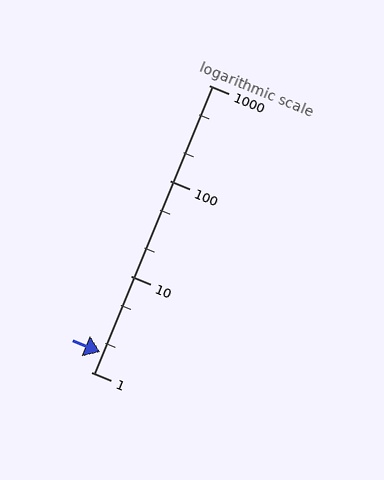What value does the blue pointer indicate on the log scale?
The pointer indicates approximately 1.6.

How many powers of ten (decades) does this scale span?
The scale spans 3 decades, from 1 to 1000.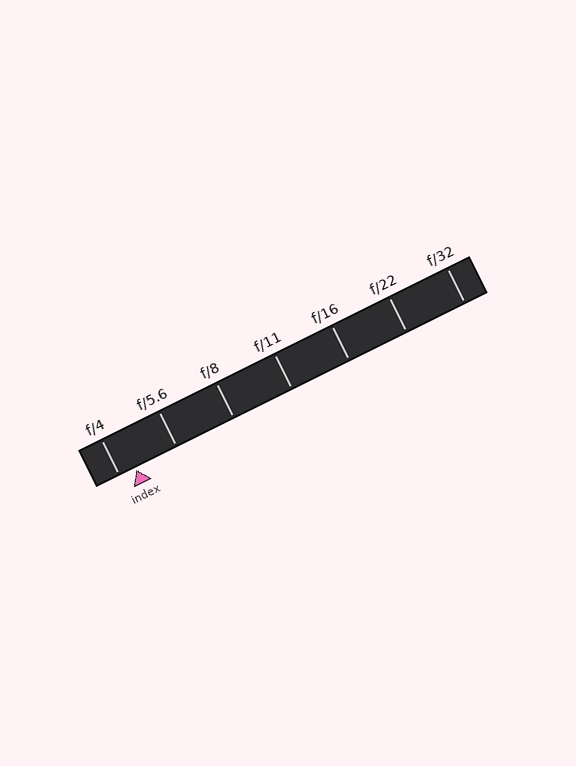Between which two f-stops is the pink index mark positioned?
The index mark is between f/4 and f/5.6.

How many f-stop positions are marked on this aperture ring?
There are 7 f-stop positions marked.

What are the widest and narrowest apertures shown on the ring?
The widest aperture shown is f/4 and the narrowest is f/32.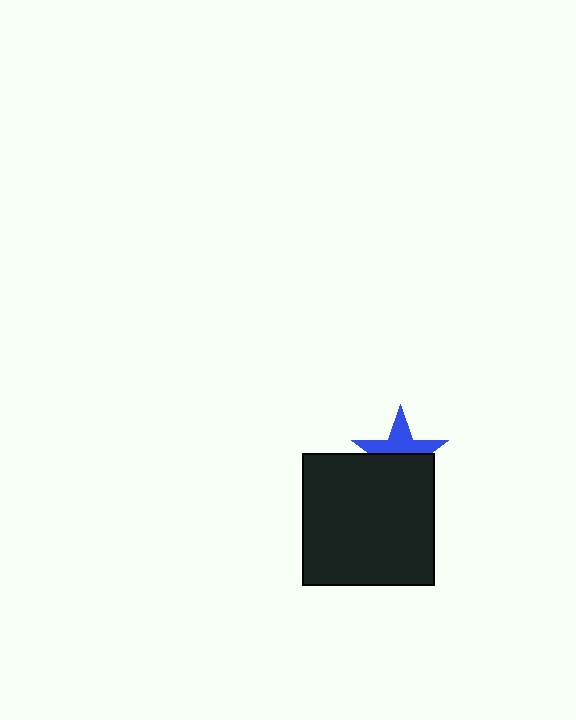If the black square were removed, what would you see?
You would see the complete blue star.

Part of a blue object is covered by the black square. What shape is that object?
It is a star.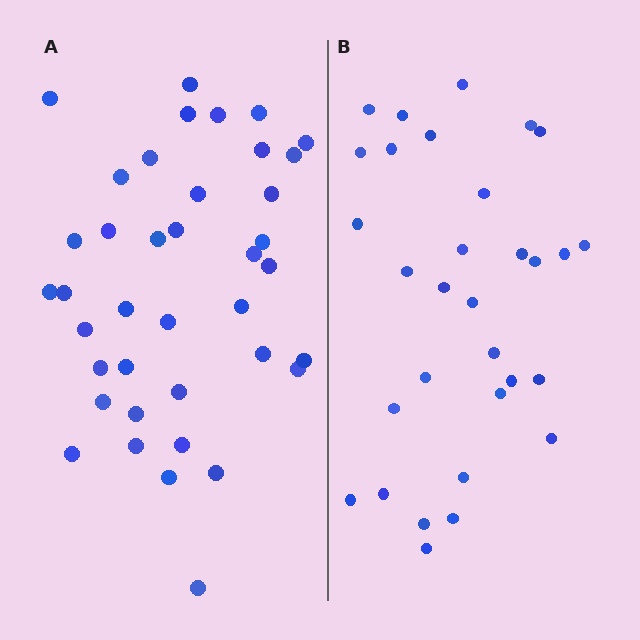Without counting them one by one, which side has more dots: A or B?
Region A (the left region) has more dots.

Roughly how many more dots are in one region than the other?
Region A has roughly 8 or so more dots than region B.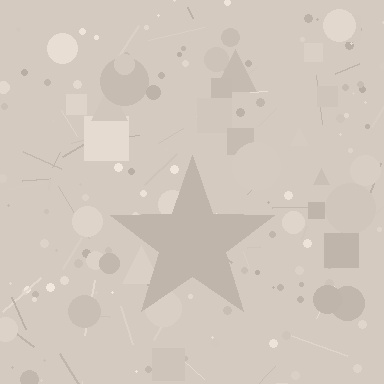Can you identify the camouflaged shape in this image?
The camouflaged shape is a star.